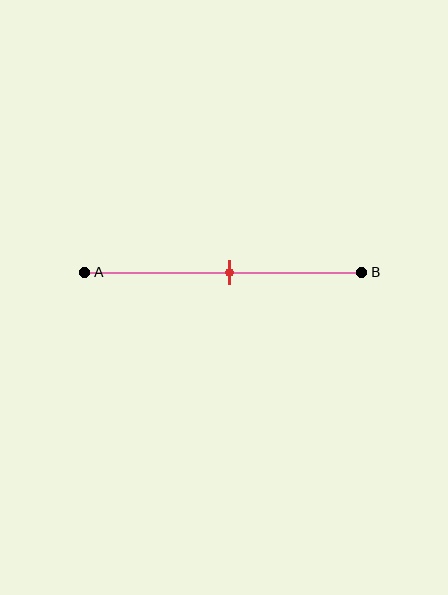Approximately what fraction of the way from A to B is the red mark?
The red mark is approximately 50% of the way from A to B.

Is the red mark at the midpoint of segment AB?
Yes, the mark is approximately at the midpoint.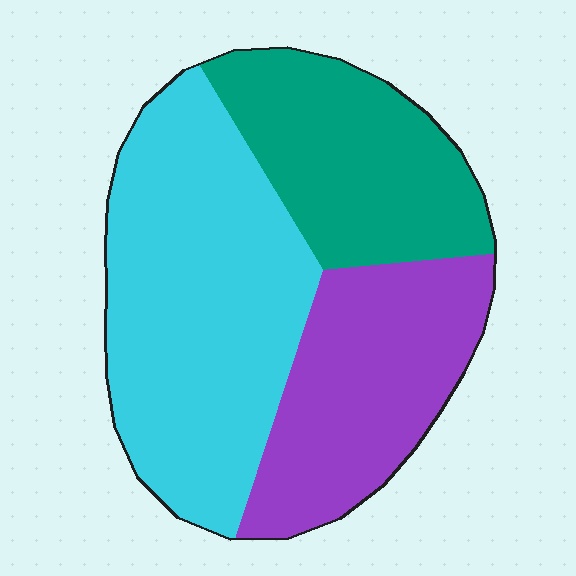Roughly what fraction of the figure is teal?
Teal takes up about one quarter (1/4) of the figure.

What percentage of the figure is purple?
Purple takes up about one quarter (1/4) of the figure.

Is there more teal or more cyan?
Cyan.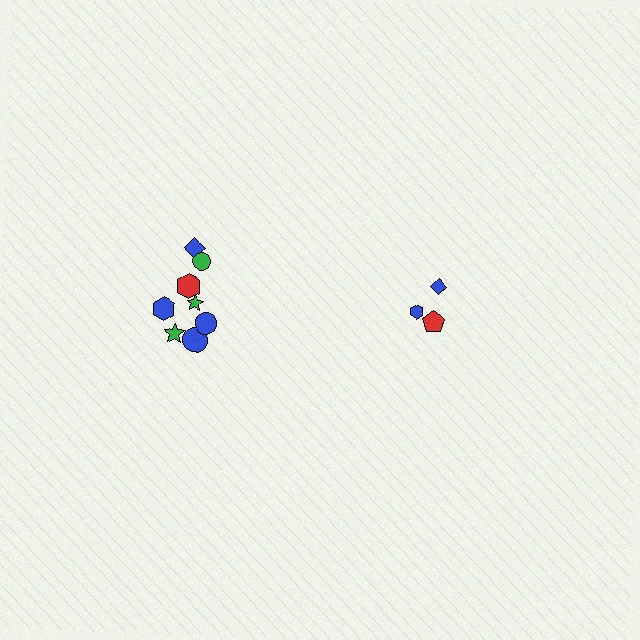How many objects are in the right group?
There are 3 objects.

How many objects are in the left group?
There are 8 objects.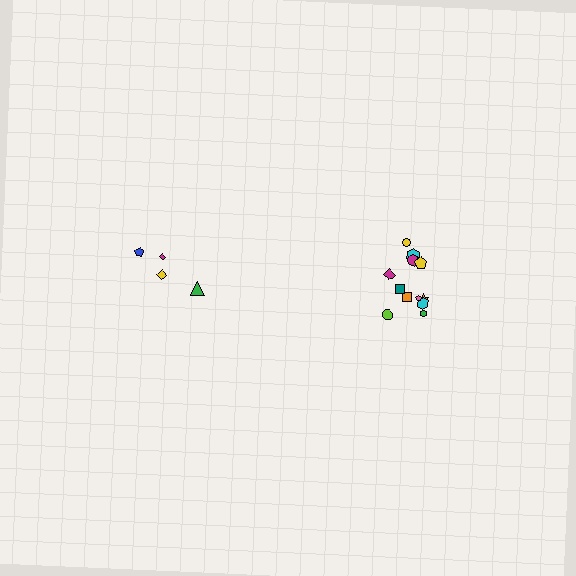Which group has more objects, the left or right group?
The right group.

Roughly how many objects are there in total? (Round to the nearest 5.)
Roughly 15 objects in total.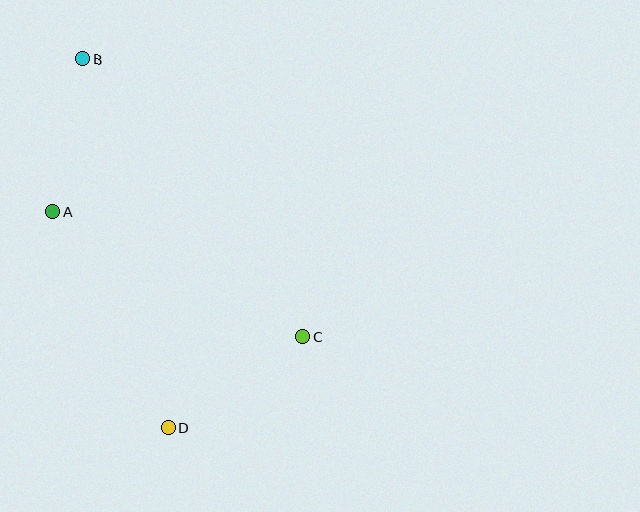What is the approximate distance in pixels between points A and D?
The distance between A and D is approximately 245 pixels.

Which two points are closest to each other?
Points A and B are closest to each other.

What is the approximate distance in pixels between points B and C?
The distance between B and C is approximately 354 pixels.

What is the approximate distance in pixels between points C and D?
The distance between C and D is approximately 162 pixels.